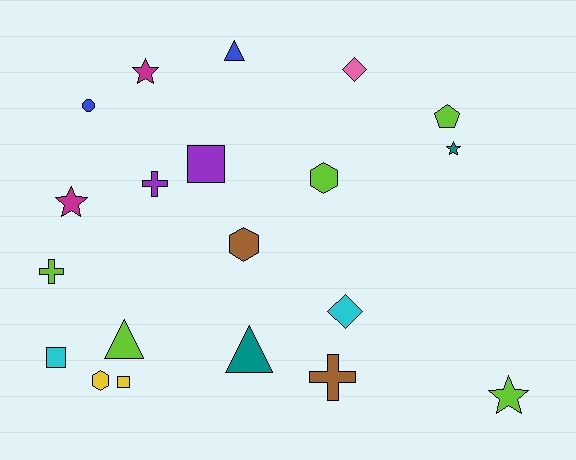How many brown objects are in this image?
There are 2 brown objects.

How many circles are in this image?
There is 1 circle.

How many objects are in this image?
There are 20 objects.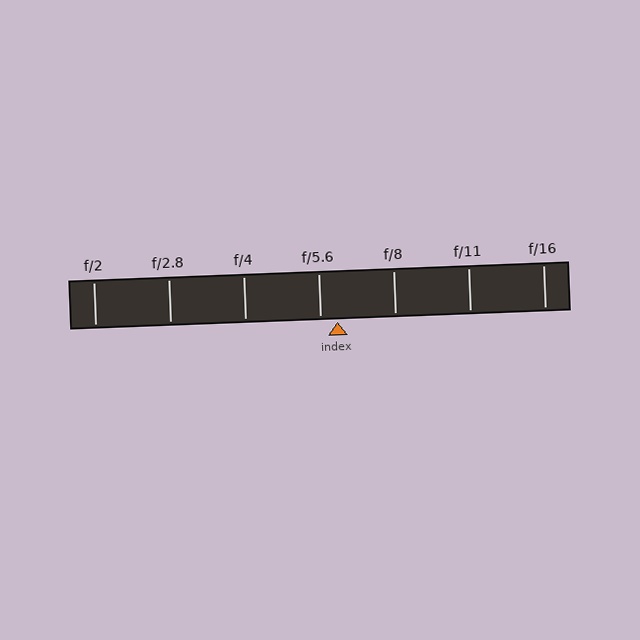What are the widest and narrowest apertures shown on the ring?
The widest aperture shown is f/2 and the narrowest is f/16.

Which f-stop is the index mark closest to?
The index mark is closest to f/5.6.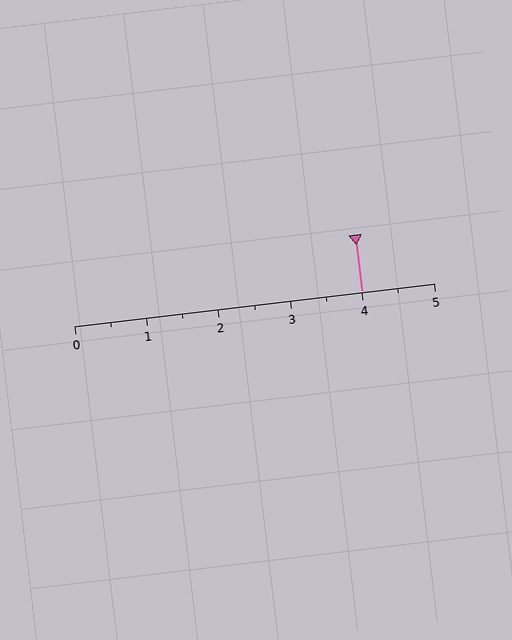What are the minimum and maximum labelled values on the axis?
The axis runs from 0 to 5.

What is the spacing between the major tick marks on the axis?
The major ticks are spaced 1 apart.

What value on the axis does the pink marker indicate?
The marker indicates approximately 4.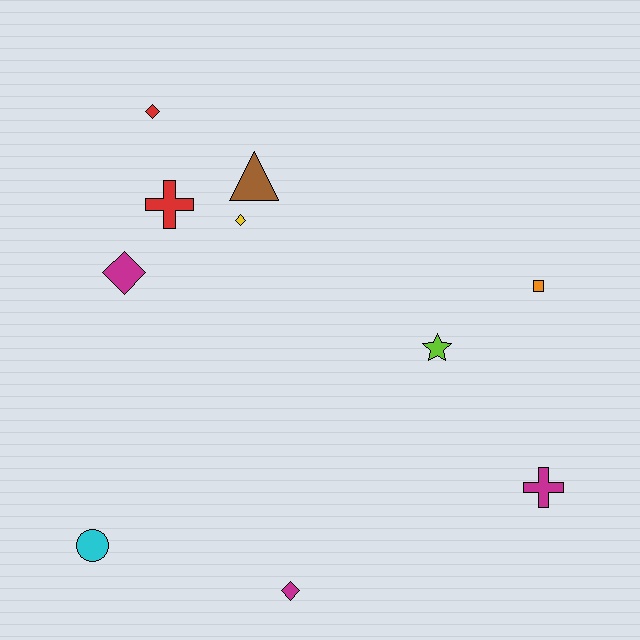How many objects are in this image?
There are 10 objects.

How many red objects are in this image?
There are 2 red objects.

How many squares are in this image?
There is 1 square.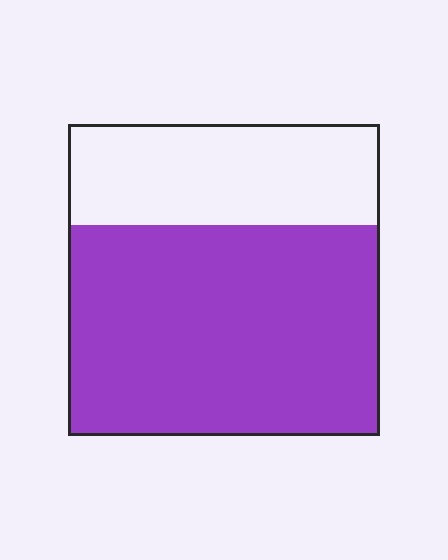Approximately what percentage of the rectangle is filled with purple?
Approximately 70%.